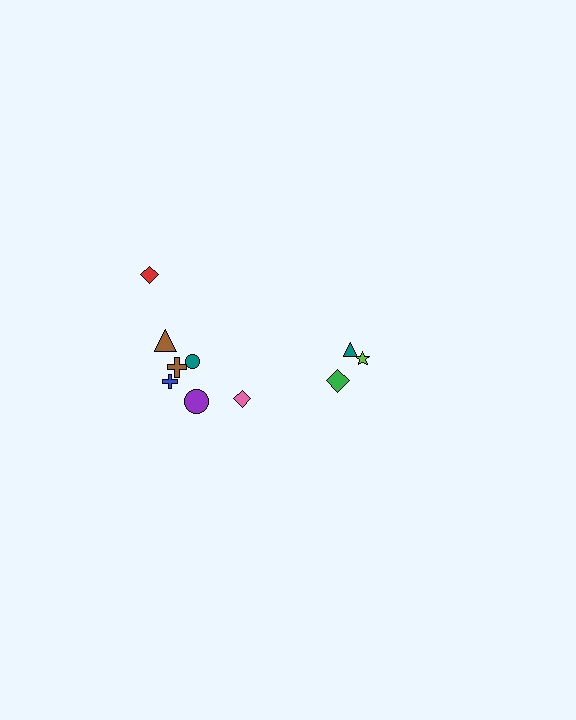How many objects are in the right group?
There are 3 objects.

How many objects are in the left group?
There are 7 objects.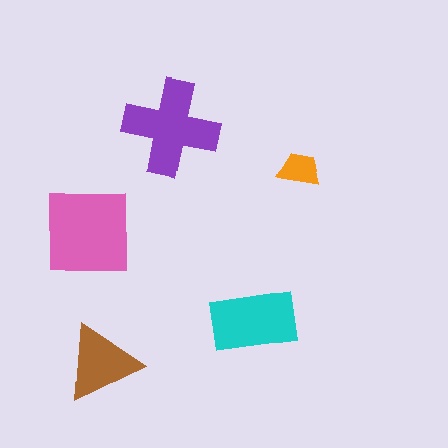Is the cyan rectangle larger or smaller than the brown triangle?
Larger.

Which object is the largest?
The pink square.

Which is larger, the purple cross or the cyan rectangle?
The purple cross.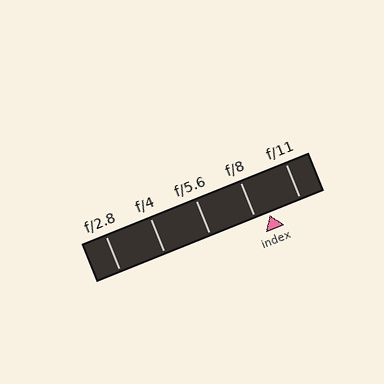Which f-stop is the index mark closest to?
The index mark is closest to f/8.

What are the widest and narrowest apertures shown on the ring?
The widest aperture shown is f/2.8 and the narrowest is f/11.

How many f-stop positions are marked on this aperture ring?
There are 5 f-stop positions marked.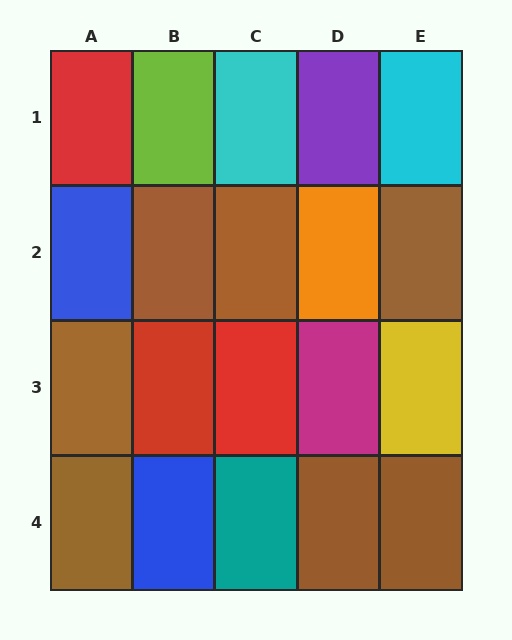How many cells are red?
3 cells are red.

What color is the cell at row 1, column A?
Red.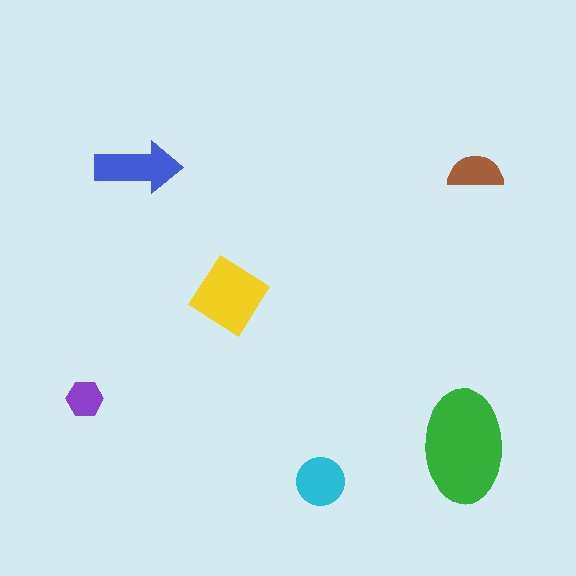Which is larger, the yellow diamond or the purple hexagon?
The yellow diamond.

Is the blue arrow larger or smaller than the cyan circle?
Larger.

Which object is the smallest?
The purple hexagon.